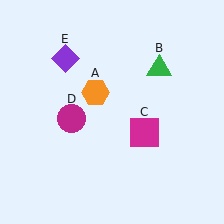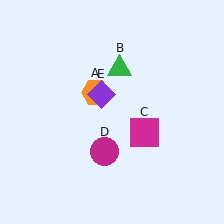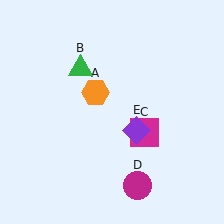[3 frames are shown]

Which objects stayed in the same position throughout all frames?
Orange hexagon (object A) and magenta square (object C) remained stationary.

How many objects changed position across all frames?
3 objects changed position: green triangle (object B), magenta circle (object D), purple diamond (object E).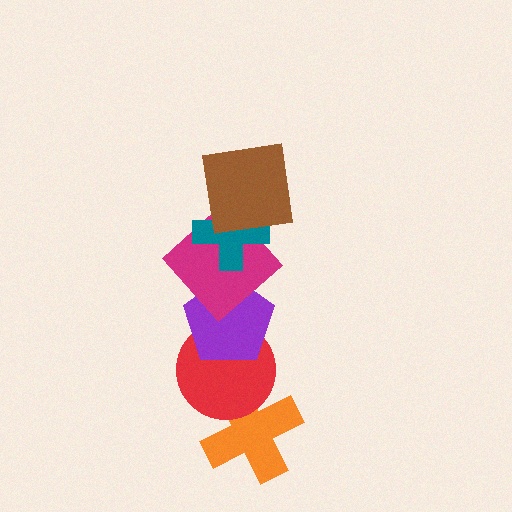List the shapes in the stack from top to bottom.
From top to bottom: the brown square, the teal cross, the magenta diamond, the purple pentagon, the red circle, the orange cross.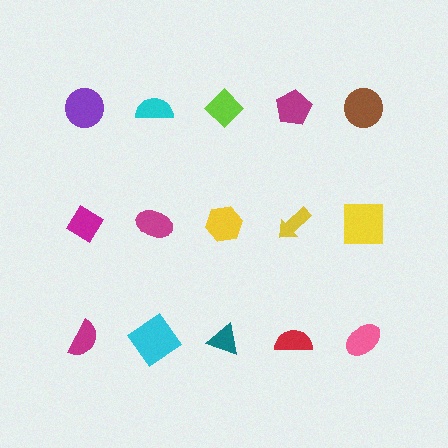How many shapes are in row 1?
5 shapes.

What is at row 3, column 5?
A pink ellipse.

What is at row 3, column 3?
A teal triangle.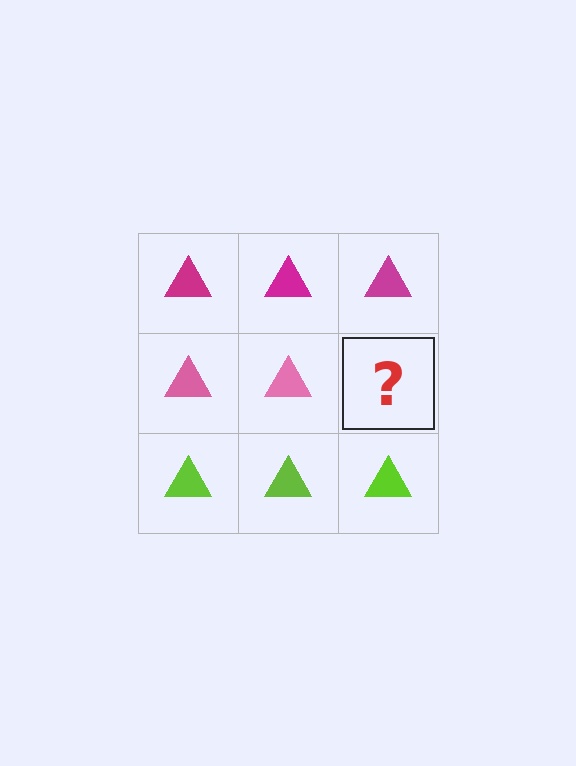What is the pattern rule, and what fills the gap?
The rule is that each row has a consistent color. The gap should be filled with a pink triangle.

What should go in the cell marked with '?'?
The missing cell should contain a pink triangle.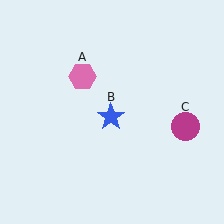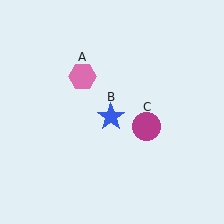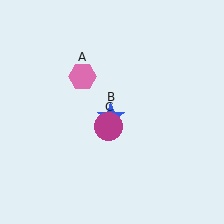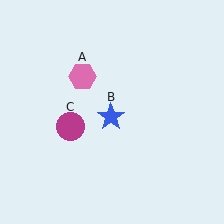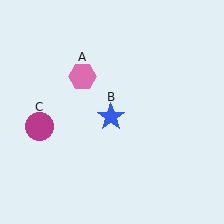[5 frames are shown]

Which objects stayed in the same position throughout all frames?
Pink hexagon (object A) and blue star (object B) remained stationary.